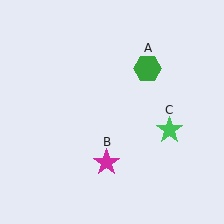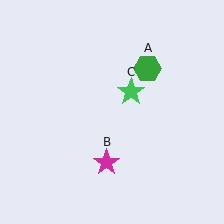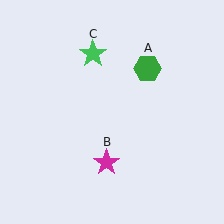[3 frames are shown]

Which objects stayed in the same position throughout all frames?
Green hexagon (object A) and magenta star (object B) remained stationary.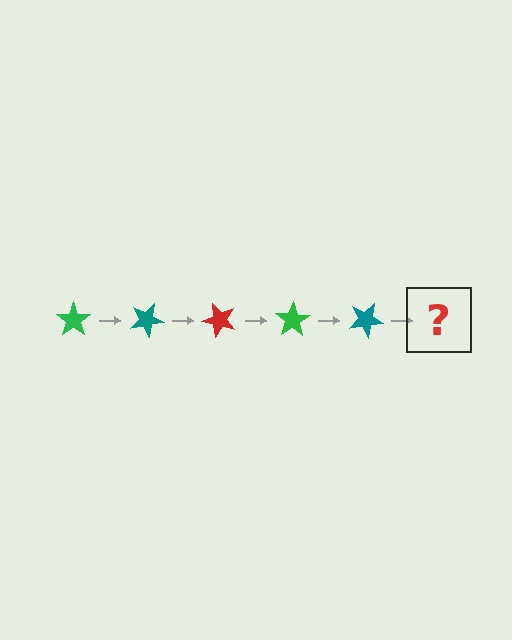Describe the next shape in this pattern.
It should be a red star, rotated 125 degrees from the start.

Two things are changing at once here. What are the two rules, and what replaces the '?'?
The two rules are that it rotates 25 degrees each step and the color cycles through green, teal, and red. The '?' should be a red star, rotated 125 degrees from the start.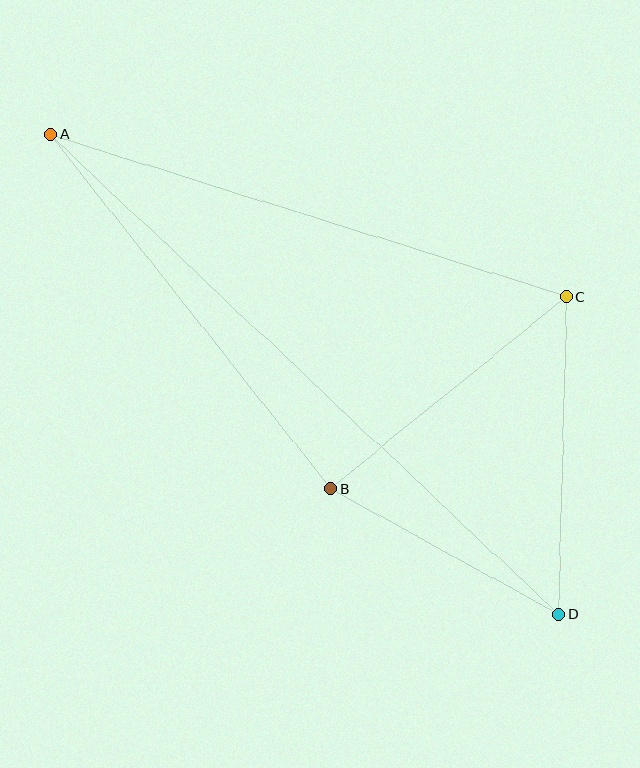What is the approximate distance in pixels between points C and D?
The distance between C and D is approximately 317 pixels.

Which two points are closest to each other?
Points B and D are closest to each other.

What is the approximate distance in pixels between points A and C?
The distance between A and C is approximately 541 pixels.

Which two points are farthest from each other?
Points A and D are farthest from each other.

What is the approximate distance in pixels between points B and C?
The distance between B and C is approximately 304 pixels.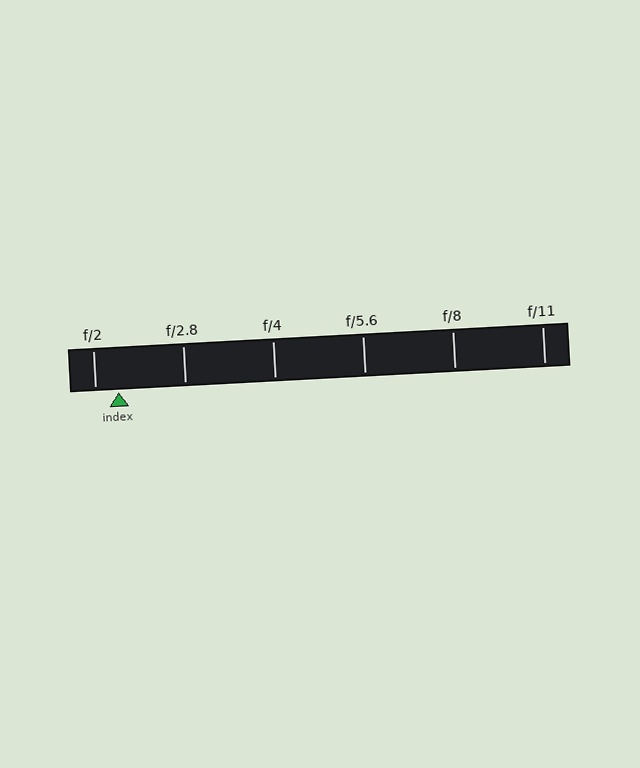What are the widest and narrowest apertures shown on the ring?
The widest aperture shown is f/2 and the narrowest is f/11.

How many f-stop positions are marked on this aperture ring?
There are 6 f-stop positions marked.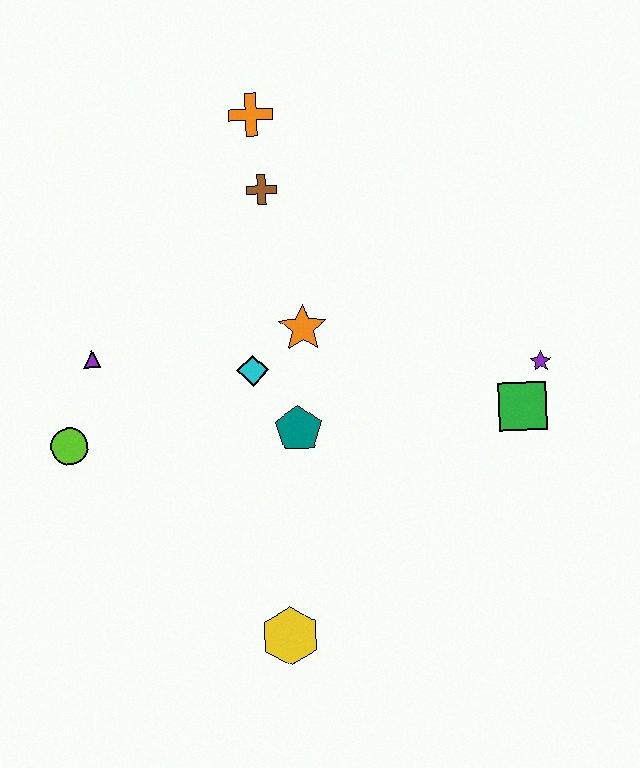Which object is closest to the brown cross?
The orange cross is closest to the brown cross.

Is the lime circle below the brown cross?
Yes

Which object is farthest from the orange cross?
The yellow hexagon is farthest from the orange cross.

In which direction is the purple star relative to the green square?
The purple star is above the green square.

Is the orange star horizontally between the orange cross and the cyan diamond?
No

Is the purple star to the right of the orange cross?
Yes